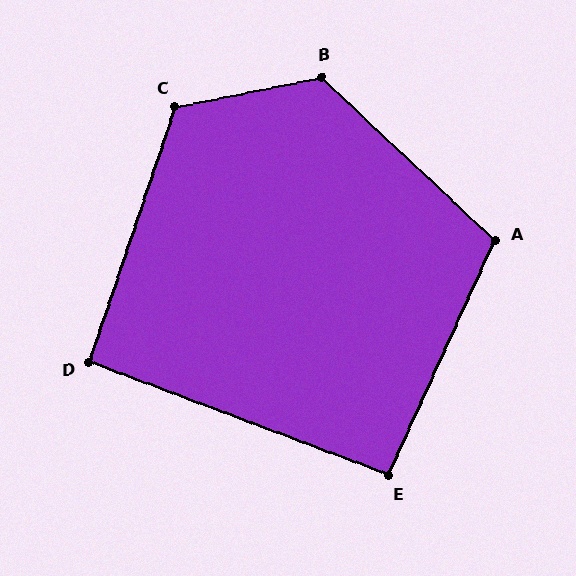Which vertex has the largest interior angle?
B, at approximately 125 degrees.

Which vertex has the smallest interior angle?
D, at approximately 92 degrees.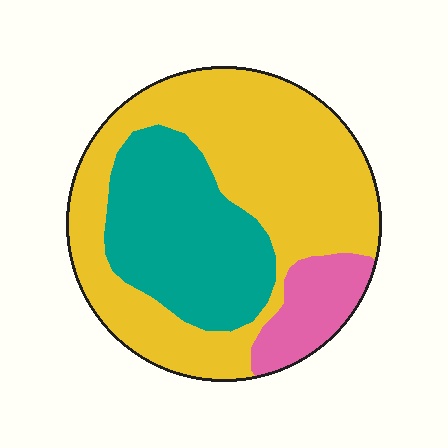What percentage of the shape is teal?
Teal takes up between a quarter and a half of the shape.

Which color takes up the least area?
Pink, at roughly 10%.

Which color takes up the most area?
Yellow, at roughly 60%.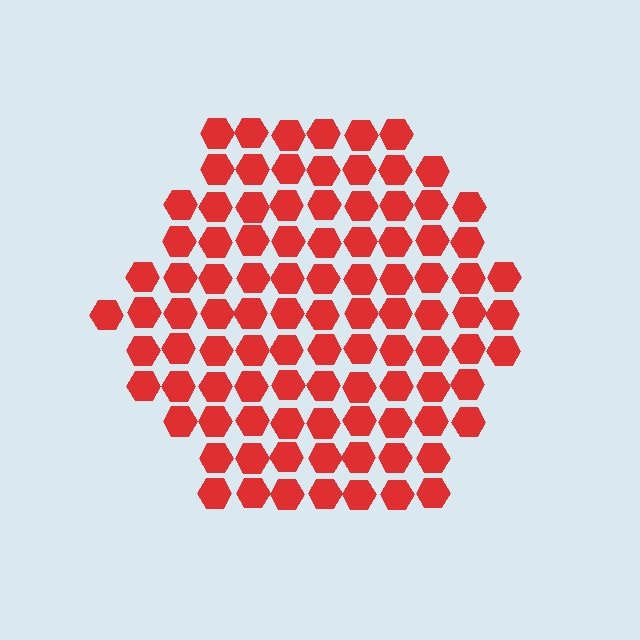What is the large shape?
The large shape is a hexagon.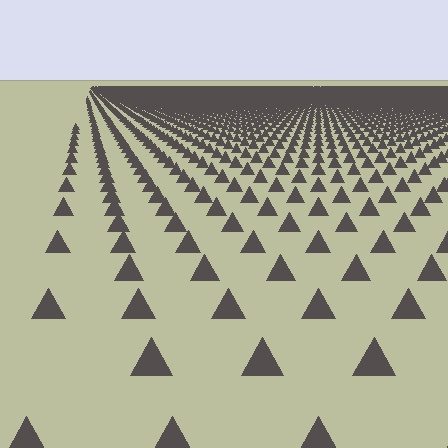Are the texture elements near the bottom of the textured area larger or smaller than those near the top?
Larger. Near the bottom, elements are closer to the viewer and appear at a bigger on-screen size.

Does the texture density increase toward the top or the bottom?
Density increases toward the top.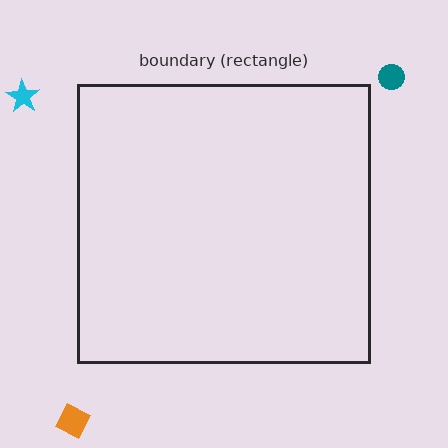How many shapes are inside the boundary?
0 inside, 3 outside.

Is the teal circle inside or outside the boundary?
Outside.